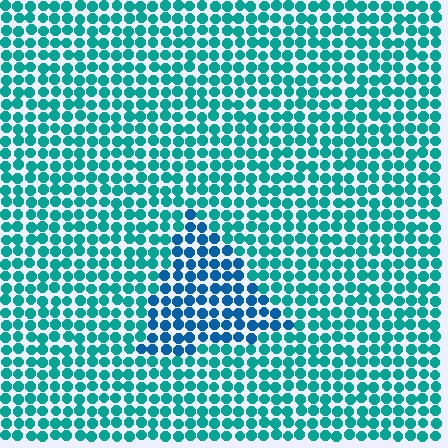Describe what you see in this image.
The image is filled with small teal elements in a uniform arrangement. A triangle-shaped region is visible where the elements are tinted to a slightly different hue, forming a subtle color boundary.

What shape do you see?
I see a triangle.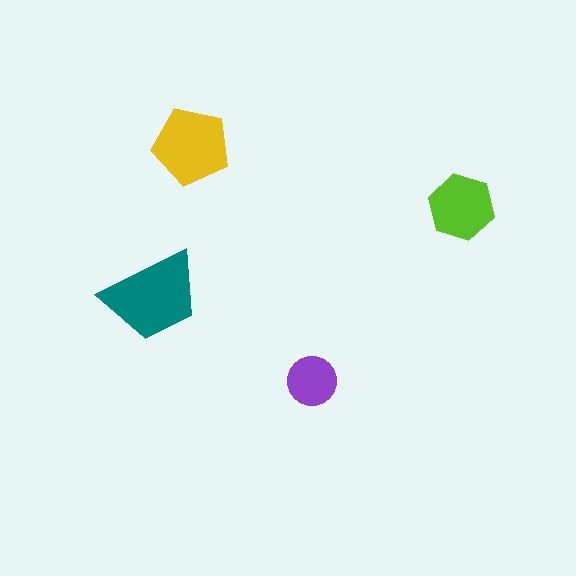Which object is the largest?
The teal trapezoid.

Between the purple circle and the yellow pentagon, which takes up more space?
The yellow pentagon.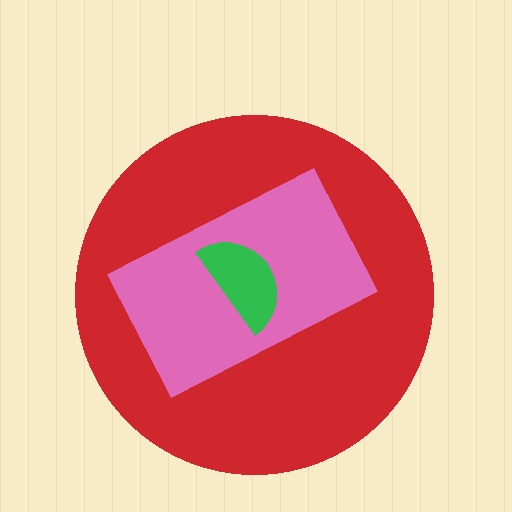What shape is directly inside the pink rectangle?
The green semicircle.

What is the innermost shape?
The green semicircle.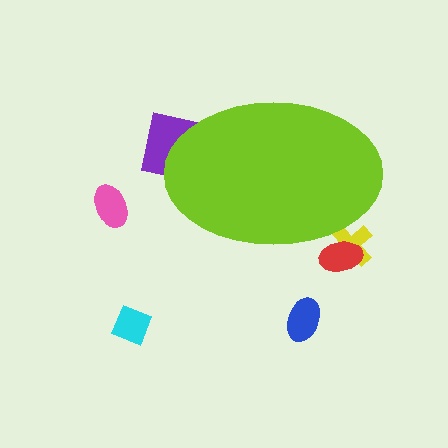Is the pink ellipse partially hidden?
No, the pink ellipse is fully visible.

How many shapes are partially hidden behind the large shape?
3 shapes are partially hidden.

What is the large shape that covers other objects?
A lime ellipse.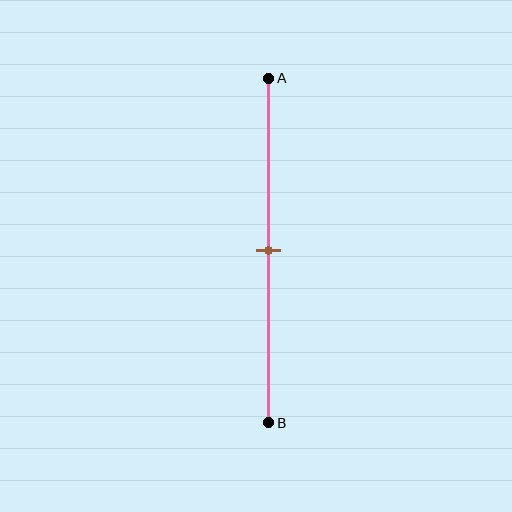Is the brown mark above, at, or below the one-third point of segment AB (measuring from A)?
The brown mark is below the one-third point of segment AB.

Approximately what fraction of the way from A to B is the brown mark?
The brown mark is approximately 50% of the way from A to B.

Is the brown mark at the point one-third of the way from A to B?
No, the mark is at about 50% from A, not at the 33% one-third point.